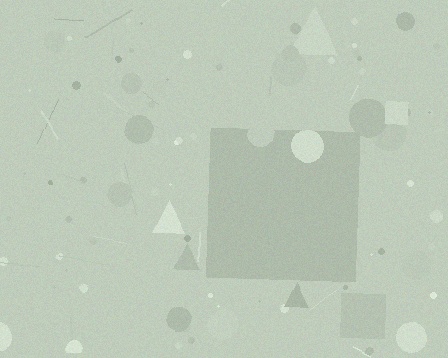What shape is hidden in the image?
A square is hidden in the image.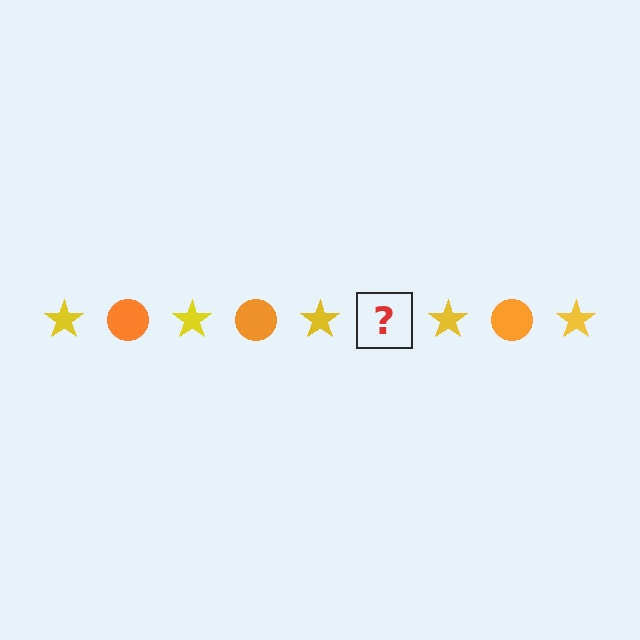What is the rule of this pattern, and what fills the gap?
The rule is that the pattern alternates between yellow star and orange circle. The gap should be filled with an orange circle.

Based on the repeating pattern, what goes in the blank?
The blank should be an orange circle.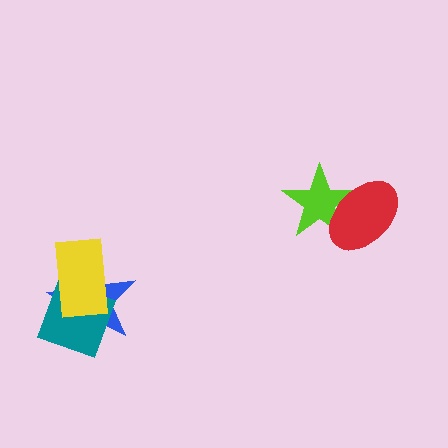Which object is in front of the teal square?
The yellow rectangle is in front of the teal square.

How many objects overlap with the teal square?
2 objects overlap with the teal square.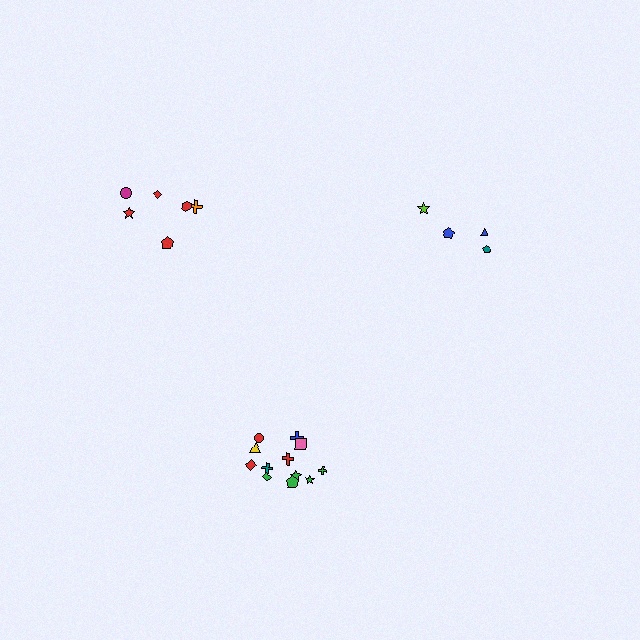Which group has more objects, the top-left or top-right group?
The top-left group.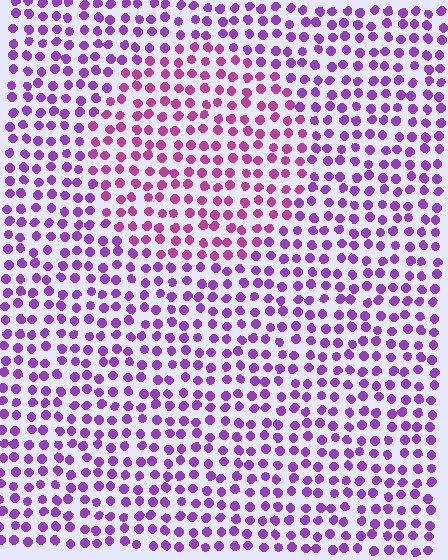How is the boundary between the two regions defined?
The boundary is defined purely by a slight shift in hue (about 33 degrees). Spacing, size, and orientation are identical on both sides.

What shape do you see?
I see a circle.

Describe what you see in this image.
The image is filled with small purple elements in a uniform arrangement. A circle-shaped region is visible where the elements are tinted to a slightly different hue, forming a subtle color boundary.